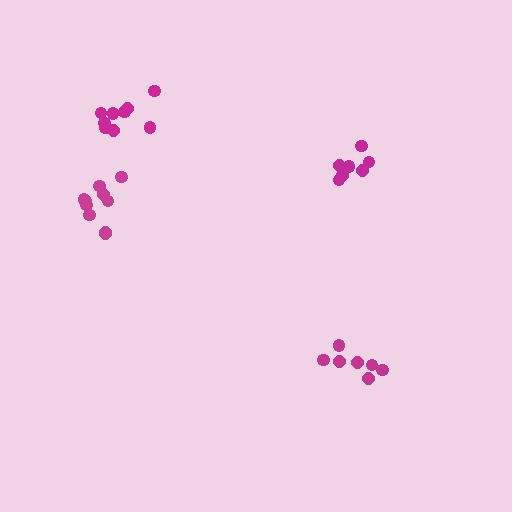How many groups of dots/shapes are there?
There are 4 groups.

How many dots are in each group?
Group 1: 7 dots, Group 2: 11 dots, Group 3: 7 dots, Group 4: 9 dots (34 total).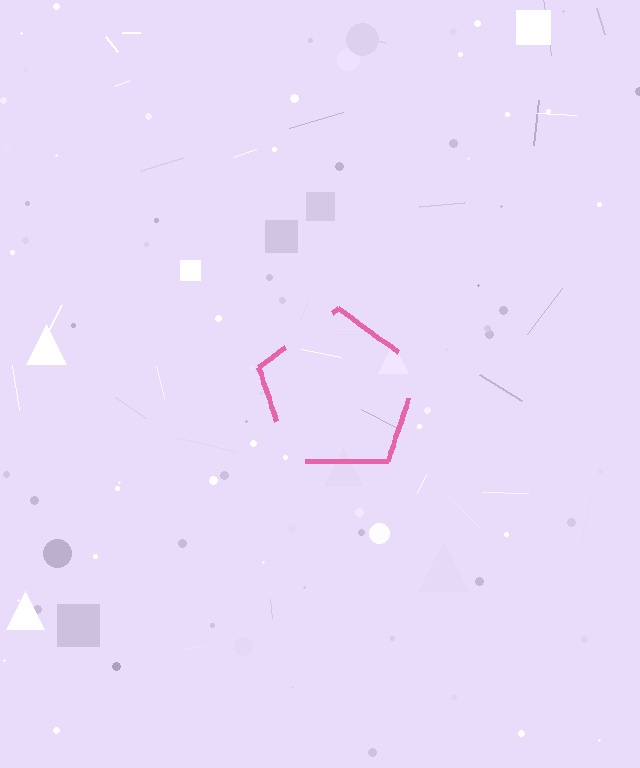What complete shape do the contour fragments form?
The contour fragments form a pentagon.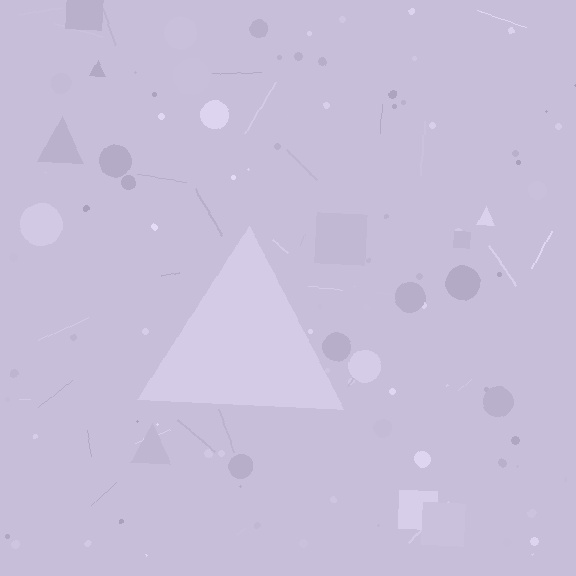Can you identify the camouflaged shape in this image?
The camouflaged shape is a triangle.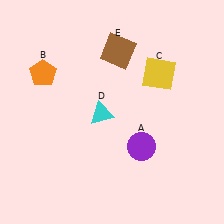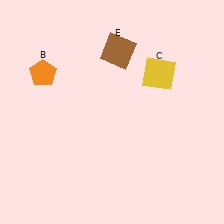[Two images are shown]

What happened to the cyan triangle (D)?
The cyan triangle (D) was removed in Image 2. It was in the bottom-left area of Image 1.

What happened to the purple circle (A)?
The purple circle (A) was removed in Image 2. It was in the bottom-right area of Image 1.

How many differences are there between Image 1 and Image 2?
There are 2 differences between the two images.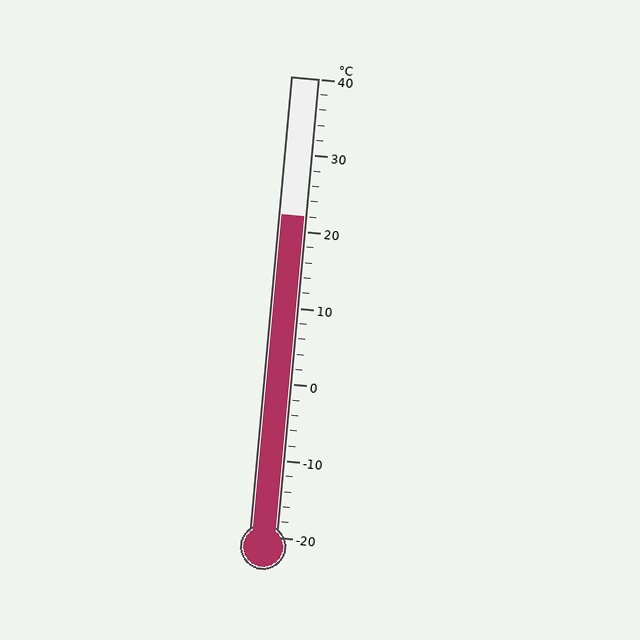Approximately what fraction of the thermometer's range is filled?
The thermometer is filled to approximately 70% of its range.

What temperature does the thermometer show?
The thermometer shows approximately 22°C.